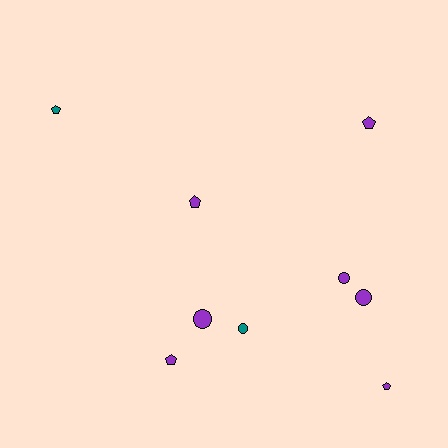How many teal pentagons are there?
There is 1 teal pentagon.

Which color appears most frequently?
Purple, with 7 objects.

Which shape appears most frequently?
Pentagon, with 5 objects.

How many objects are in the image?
There are 9 objects.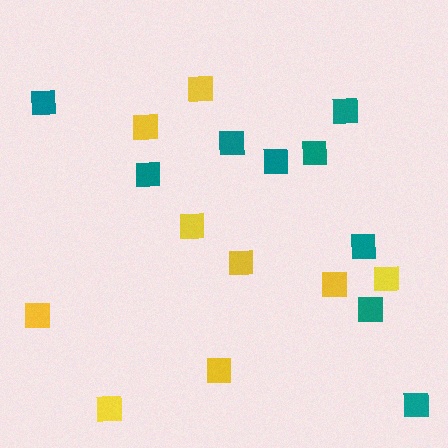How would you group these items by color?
There are 2 groups: one group of yellow squares (9) and one group of teal squares (9).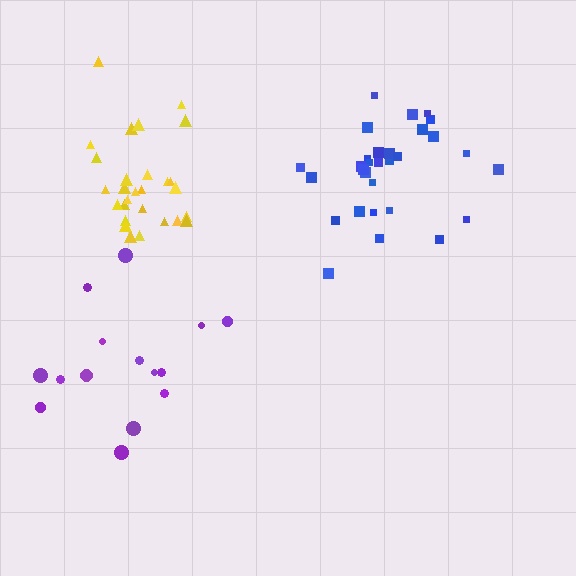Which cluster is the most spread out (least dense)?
Purple.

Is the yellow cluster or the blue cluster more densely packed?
Yellow.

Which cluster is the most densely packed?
Yellow.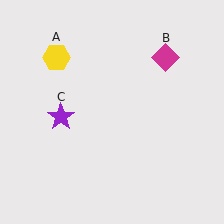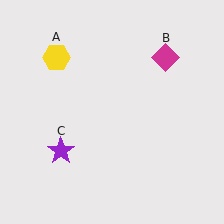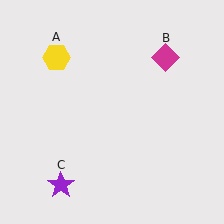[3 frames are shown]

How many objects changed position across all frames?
1 object changed position: purple star (object C).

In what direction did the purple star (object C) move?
The purple star (object C) moved down.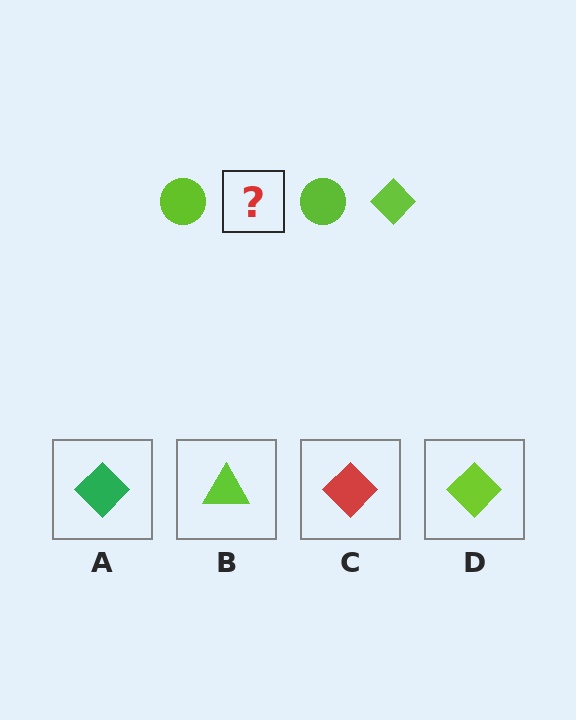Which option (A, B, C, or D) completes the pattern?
D.